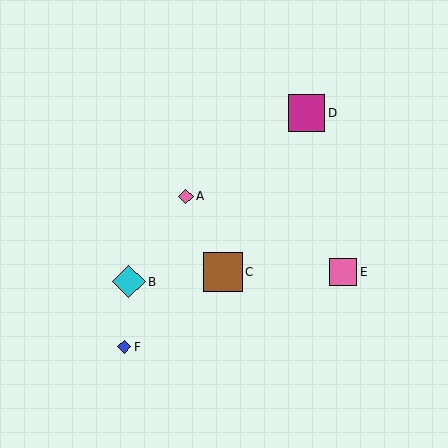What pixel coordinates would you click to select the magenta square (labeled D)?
Click at (307, 113) to select the magenta square D.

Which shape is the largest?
The brown square (labeled C) is the largest.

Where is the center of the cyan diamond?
The center of the cyan diamond is at (129, 282).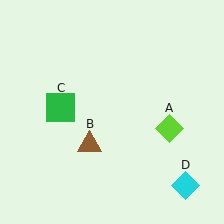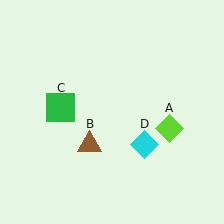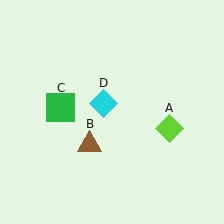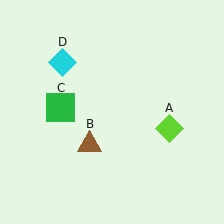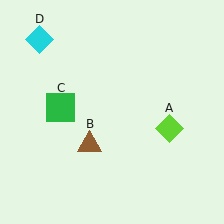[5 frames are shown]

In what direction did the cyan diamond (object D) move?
The cyan diamond (object D) moved up and to the left.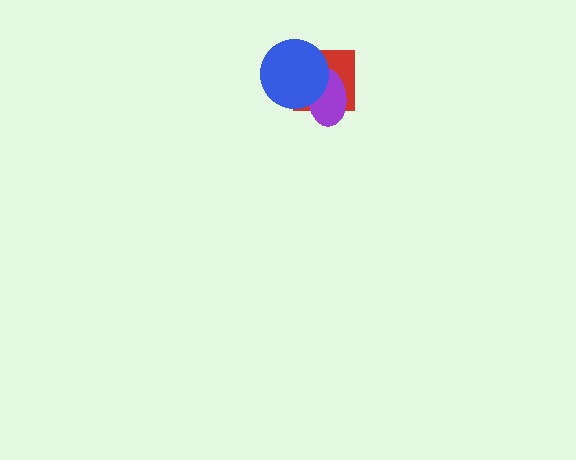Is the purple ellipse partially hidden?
Yes, it is partially covered by another shape.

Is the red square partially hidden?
Yes, it is partially covered by another shape.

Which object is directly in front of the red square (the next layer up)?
The purple ellipse is directly in front of the red square.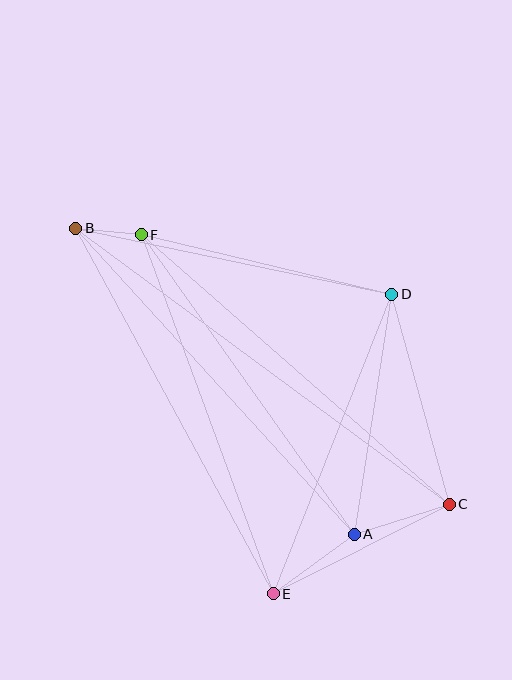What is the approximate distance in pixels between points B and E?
The distance between B and E is approximately 415 pixels.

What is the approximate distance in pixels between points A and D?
The distance between A and D is approximately 243 pixels.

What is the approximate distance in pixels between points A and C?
The distance between A and C is approximately 99 pixels.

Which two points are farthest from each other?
Points B and C are farthest from each other.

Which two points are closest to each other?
Points B and F are closest to each other.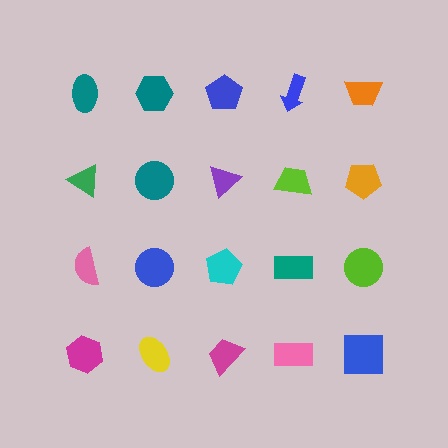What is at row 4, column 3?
A magenta trapezoid.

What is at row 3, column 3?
A cyan pentagon.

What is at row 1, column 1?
A teal ellipse.